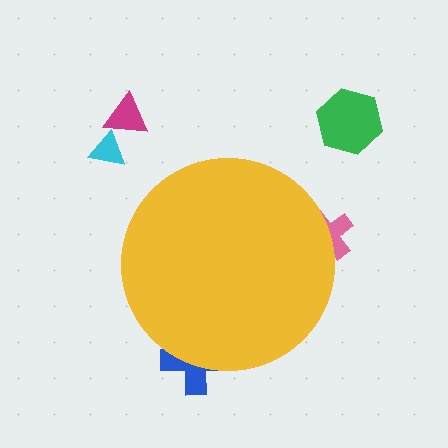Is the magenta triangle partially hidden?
No, the magenta triangle is fully visible.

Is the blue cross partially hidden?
Yes, the blue cross is partially hidden behind the yellow circle.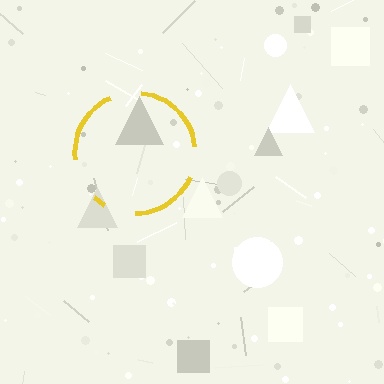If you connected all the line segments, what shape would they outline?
They would outline a circle.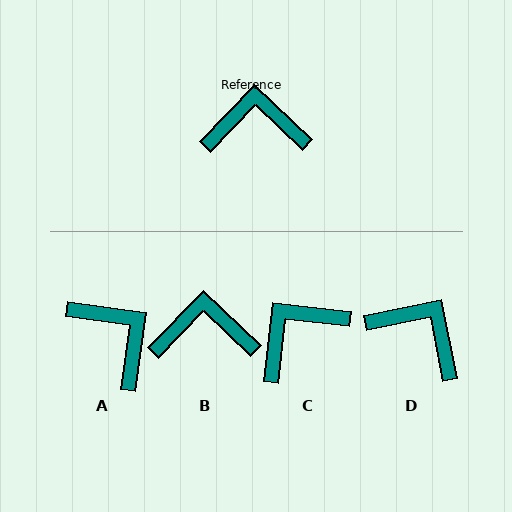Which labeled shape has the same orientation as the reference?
B.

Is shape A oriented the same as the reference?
No, it is off by about 54 degrees.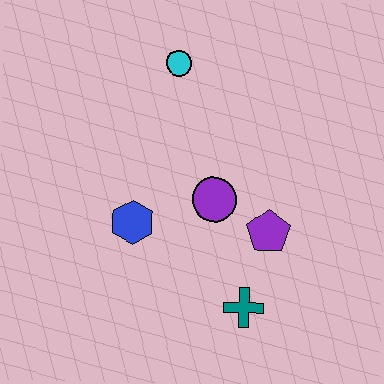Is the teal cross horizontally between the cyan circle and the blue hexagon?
No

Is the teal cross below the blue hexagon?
Yes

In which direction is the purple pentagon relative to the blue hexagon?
The purple pentagon is to the right of the blue hexagon.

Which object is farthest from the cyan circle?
The teal cross is farthest from the cyan circle.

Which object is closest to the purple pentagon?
The purple circle is closest to the purple pentagon.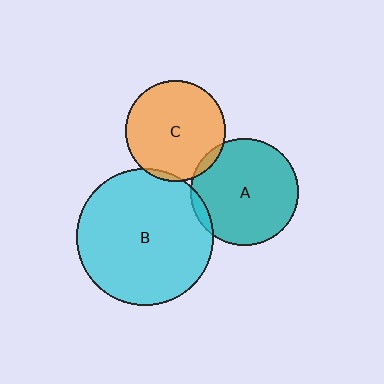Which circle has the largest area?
Circle B (cyan).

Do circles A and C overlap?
Yes.